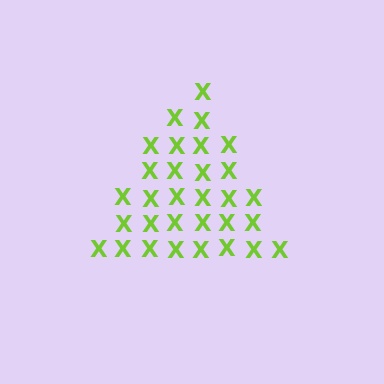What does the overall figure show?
The overall figure shows a triangle.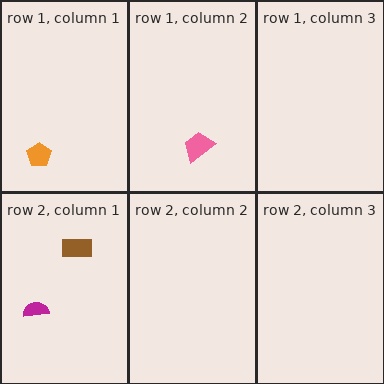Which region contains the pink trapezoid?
The row 1, column 2 region.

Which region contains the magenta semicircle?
The row 2, column 1 region.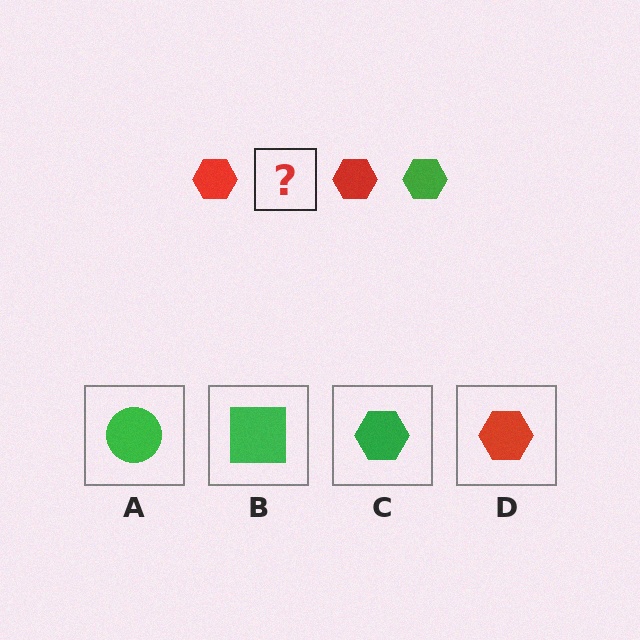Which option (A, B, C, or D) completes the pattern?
C.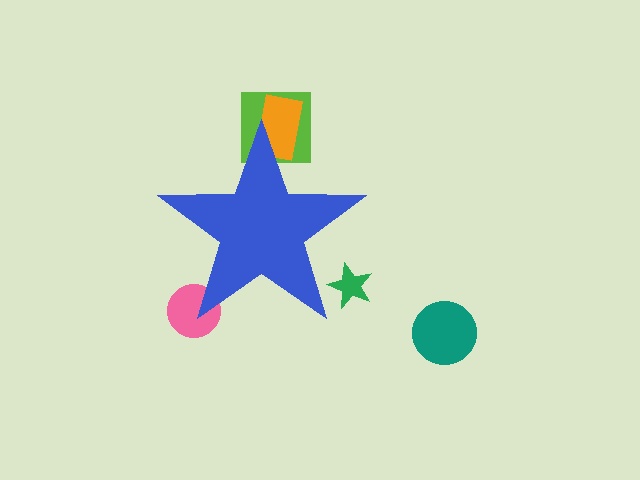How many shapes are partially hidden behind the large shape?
4 shapes are partially hidden.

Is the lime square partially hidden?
Yes, the lime square is partially hidden behind the blue star.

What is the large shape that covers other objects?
A blue star.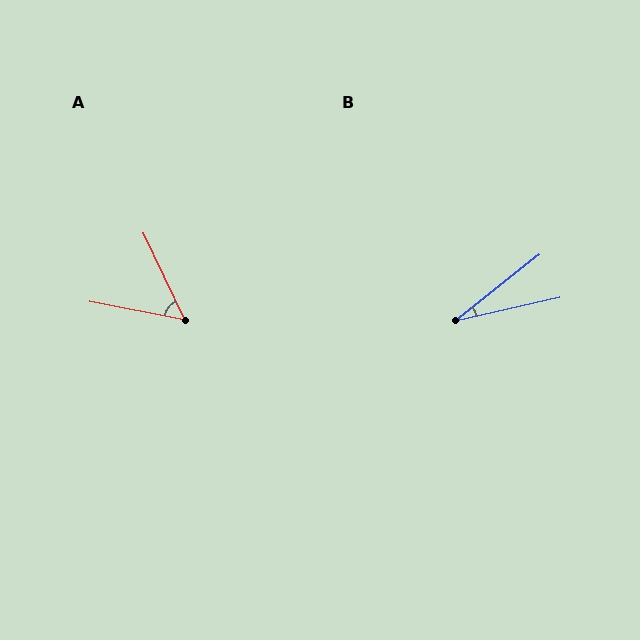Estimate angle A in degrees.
Approximately 54 degrees.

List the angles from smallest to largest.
B (26°), A (54°).